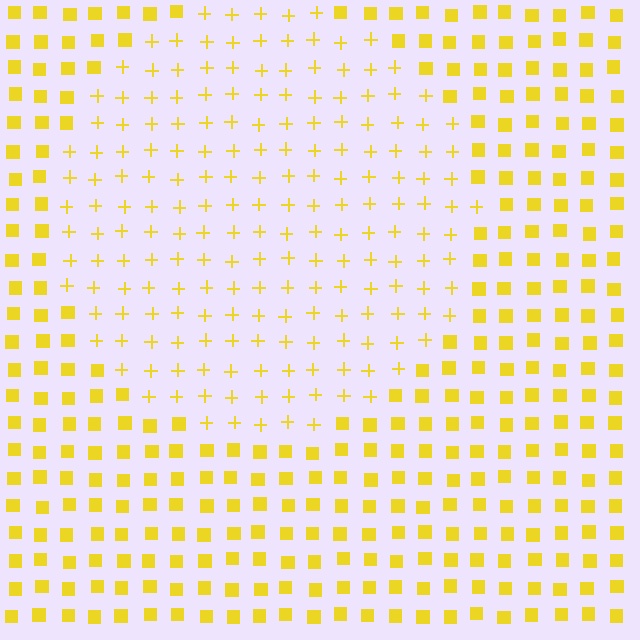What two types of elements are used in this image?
The image uses plus signs inside the circle region and squares outside it.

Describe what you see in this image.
The image is filled with small yellow elements arranged in a uniform grid. A circle-shaped region contains plus signs, while the surrounding area contains squares. The boundary is defined purely by the change in element shape.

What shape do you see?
I see a circle.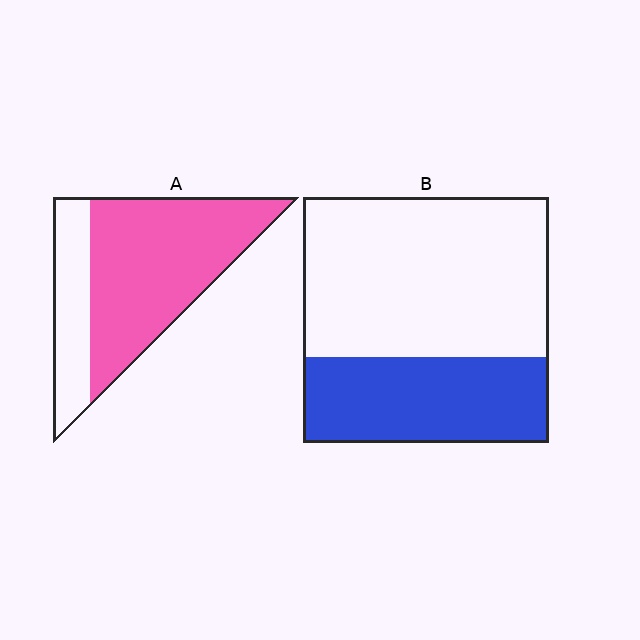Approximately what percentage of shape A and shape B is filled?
A is approximately 70% and B is approximately 35%.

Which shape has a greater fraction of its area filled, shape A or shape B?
Shape A.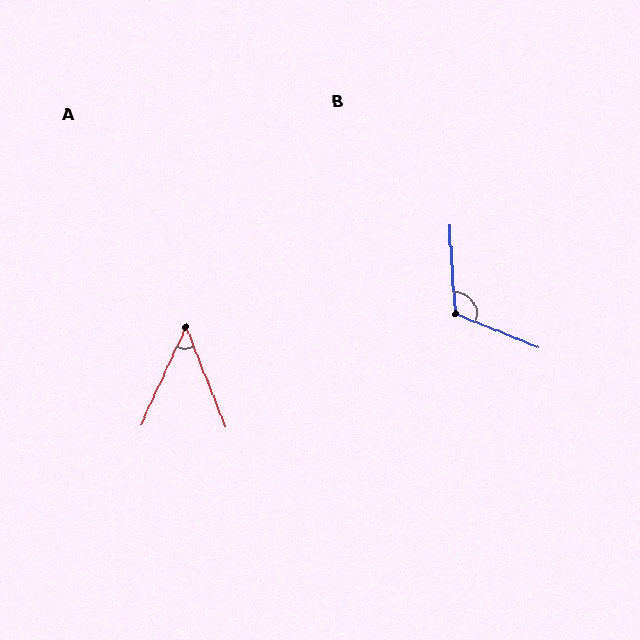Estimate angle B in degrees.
Approximately 115 degrees.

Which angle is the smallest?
A, at approximately 46 degrees.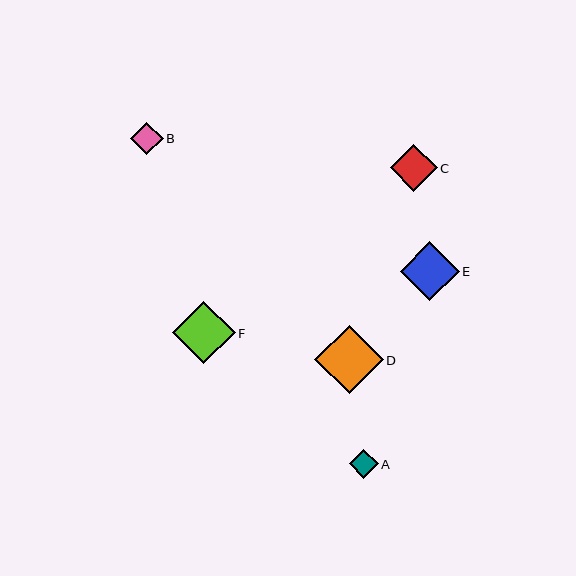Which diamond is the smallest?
Diamond A is the smallest with a size of approximately 29 pixels.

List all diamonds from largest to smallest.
From largest to smallest: D, F, E, C, B, A.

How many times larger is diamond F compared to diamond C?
Diamond F is approximately 1.3 times the size of diamond C.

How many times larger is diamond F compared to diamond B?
Diamond F is approximately 1.9 times the size of diamond B.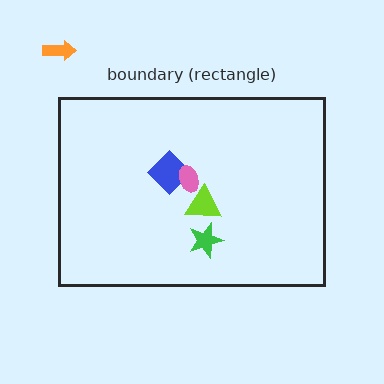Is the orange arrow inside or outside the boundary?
Outside.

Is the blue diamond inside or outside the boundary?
Inside.